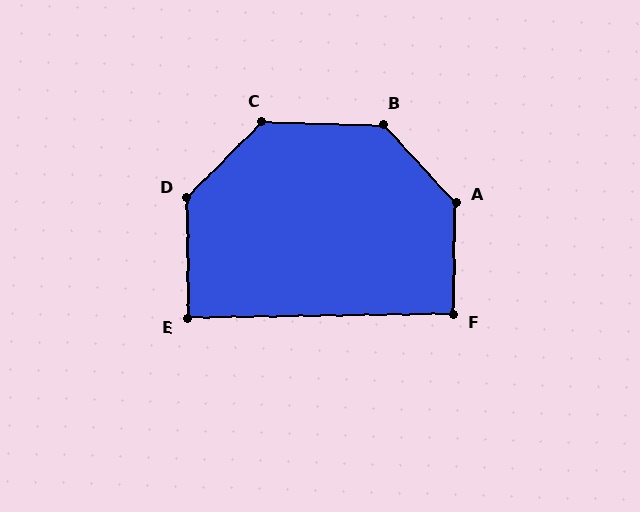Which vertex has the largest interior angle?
A, at approximately 136 degrees.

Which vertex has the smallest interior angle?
E, at approximately 90 degrees.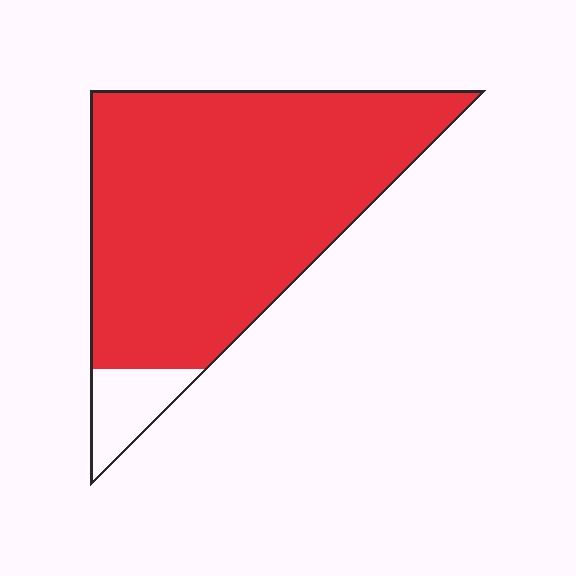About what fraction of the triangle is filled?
About nine tenths (9/10).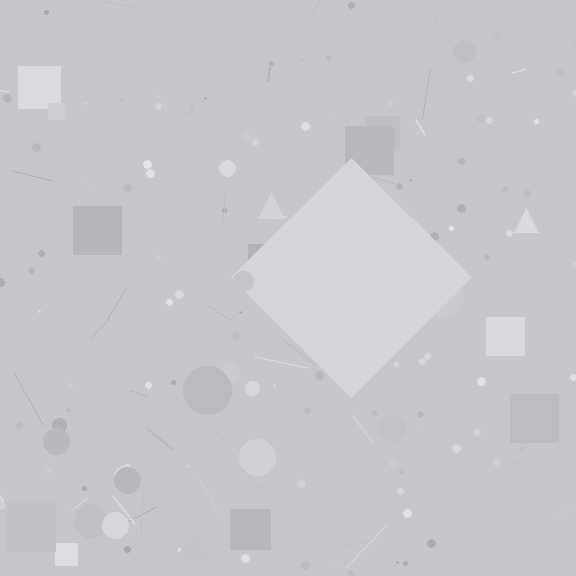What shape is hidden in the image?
A diamond is hidden in the image.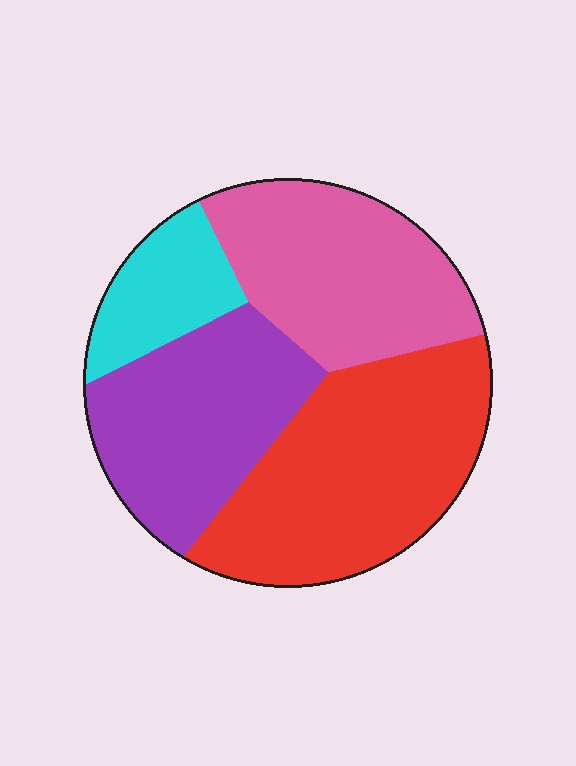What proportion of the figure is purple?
Purple covers 26% of the figure.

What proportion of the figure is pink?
Pink covers about 25% of the figure.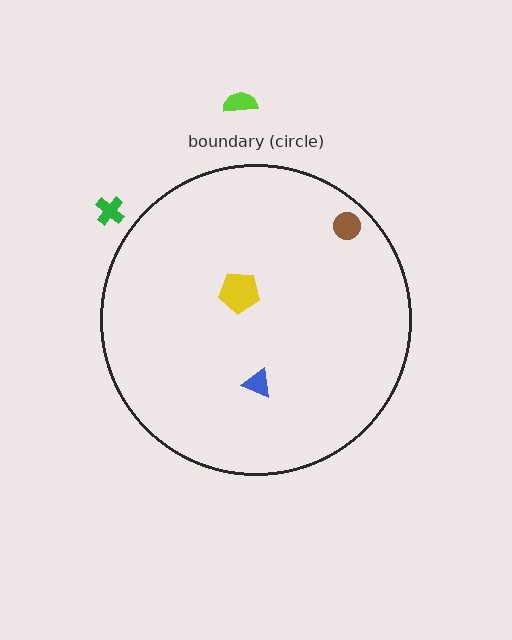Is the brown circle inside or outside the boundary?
Inside.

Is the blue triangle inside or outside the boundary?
Inside.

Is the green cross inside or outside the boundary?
Outside.